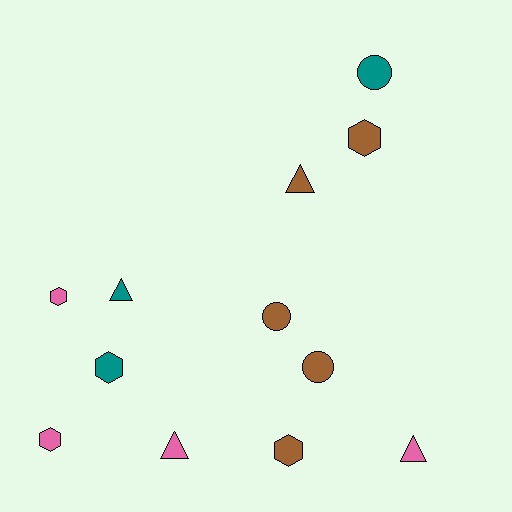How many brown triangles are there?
There is 1 brown triangle.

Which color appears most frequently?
Brown, with 5 objects.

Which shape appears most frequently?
Hexagon, with 5 objects.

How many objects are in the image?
There are 12 objects.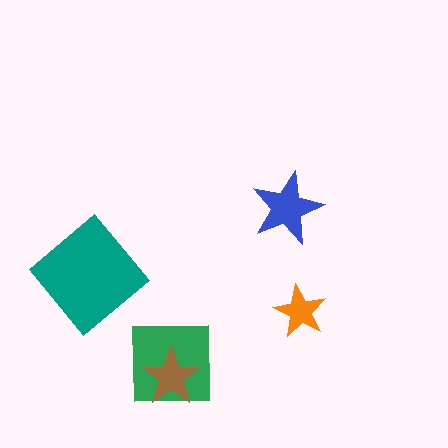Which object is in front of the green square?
The brown star is in front of the green square.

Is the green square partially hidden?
Yes, it is partially covered by another shape.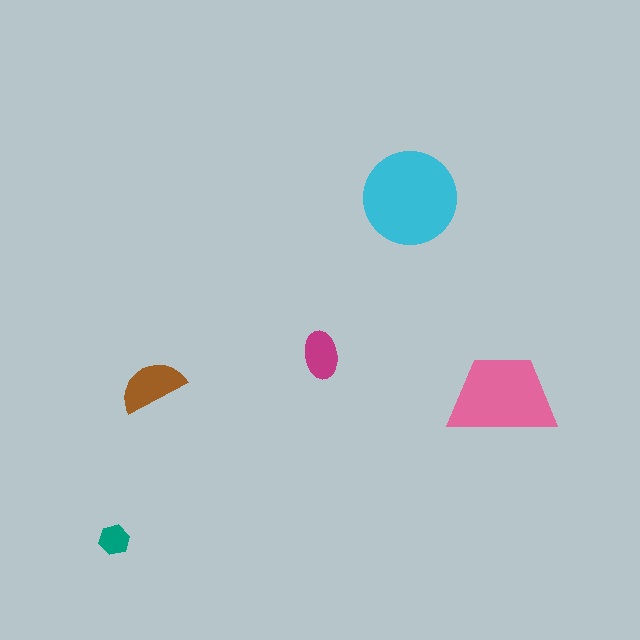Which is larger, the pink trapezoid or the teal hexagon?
The pink trapezoid.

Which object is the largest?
The cyan circle.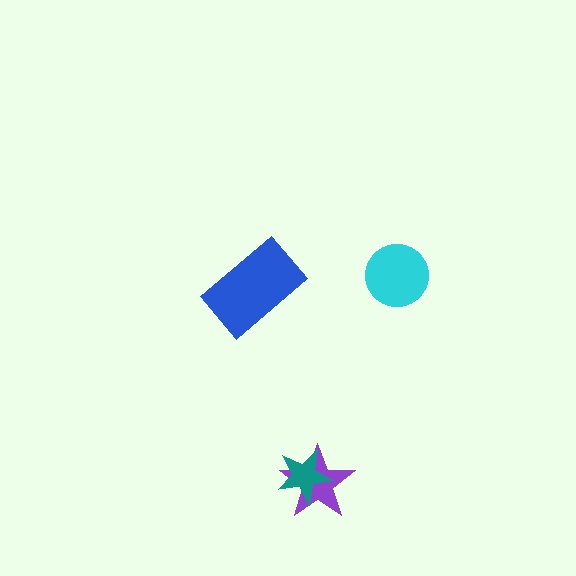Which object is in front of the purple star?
The teal star is in front of the purple star.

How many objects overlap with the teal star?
1 object overlaps with the teal star.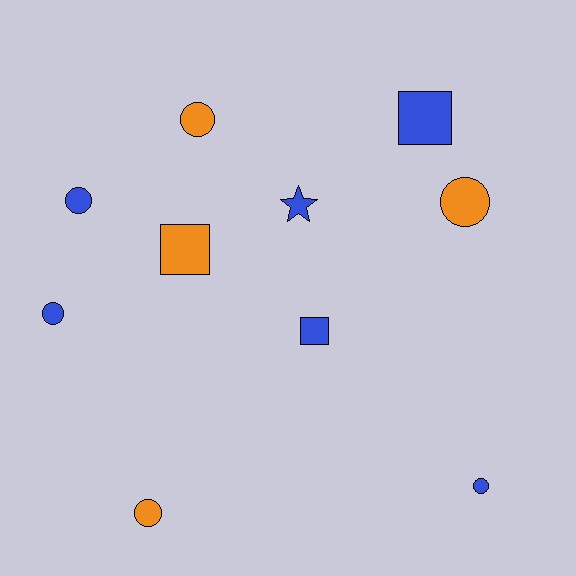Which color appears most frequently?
Blue, with 6 objects.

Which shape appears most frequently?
Circle, with 6 objects.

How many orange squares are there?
There is 1 orange square.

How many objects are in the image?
There are 10 objects.